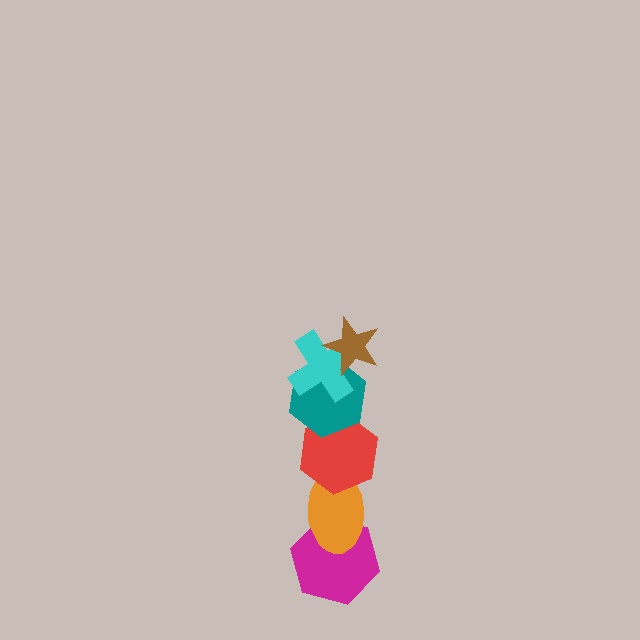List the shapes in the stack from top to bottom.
From top to bottom: the brown star, the cyan cross, the teal hexagon, the red hexagon, the orange ellipse, the magenta hexagon.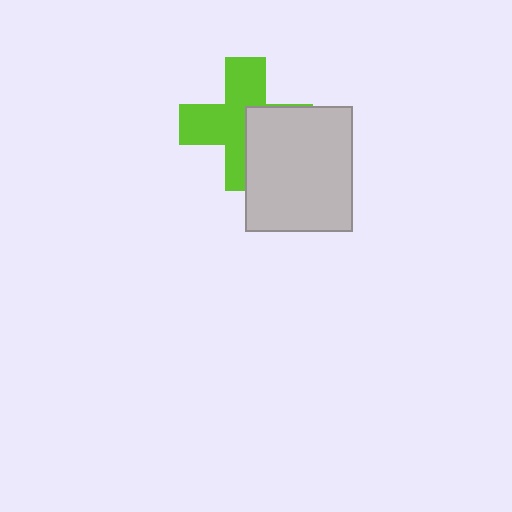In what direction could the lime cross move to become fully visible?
The lime cross could move left. That would shift it out from behind the light gray rectangle entirely.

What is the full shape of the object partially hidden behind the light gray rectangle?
The partially hidden object is a lime cross.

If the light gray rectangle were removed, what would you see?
You would see the complete lime cross.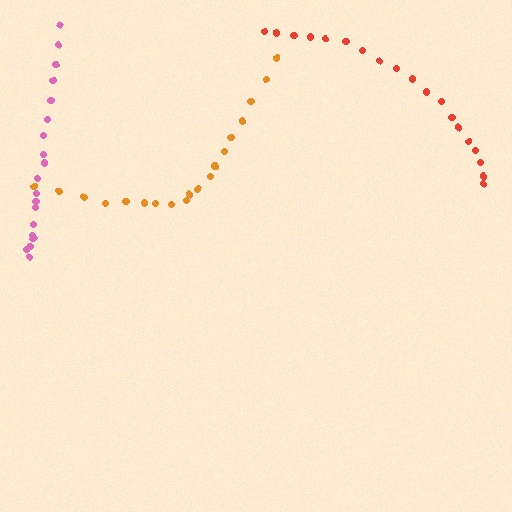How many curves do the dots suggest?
There are 3 distinct paths.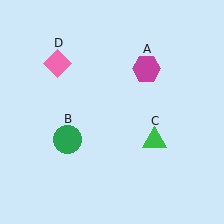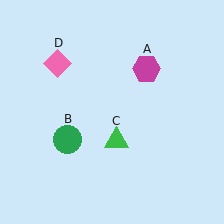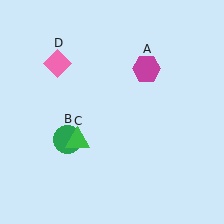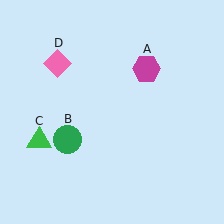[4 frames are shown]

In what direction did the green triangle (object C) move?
The green triangle (object C) moved left.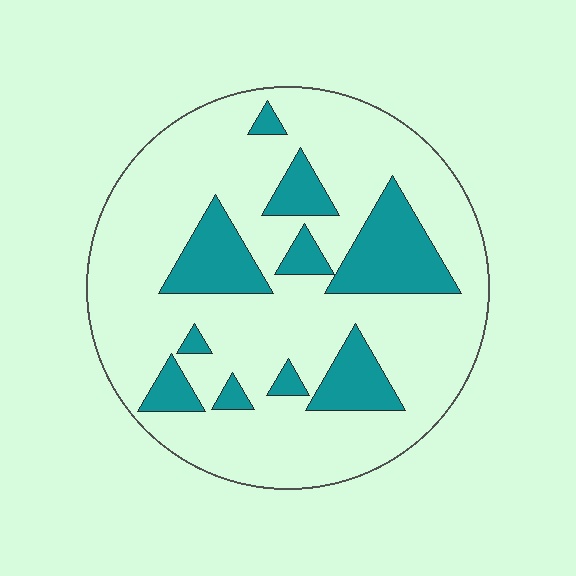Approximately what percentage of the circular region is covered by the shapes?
Approximately 20%.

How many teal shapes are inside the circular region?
10.